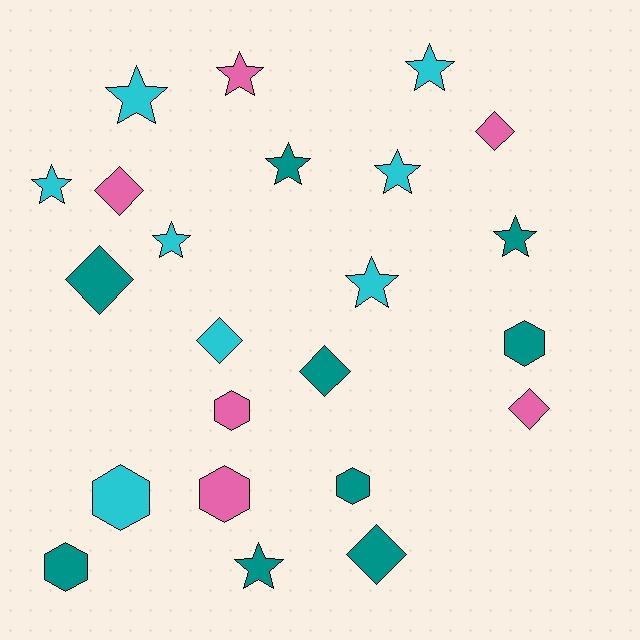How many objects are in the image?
There are 23 objects.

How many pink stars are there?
There is 1 pink star.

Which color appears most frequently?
Teal, with 9 objects.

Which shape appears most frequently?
Star, with 10 objects.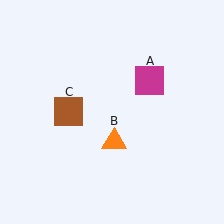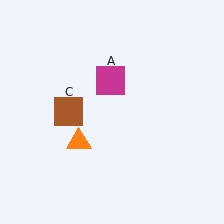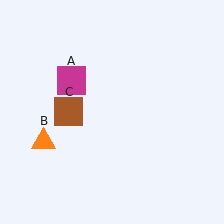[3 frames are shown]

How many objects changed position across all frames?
2 objects changed position: magenta square (object A), orange triangle (object B).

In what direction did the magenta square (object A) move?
The magenta square (object A) moved left.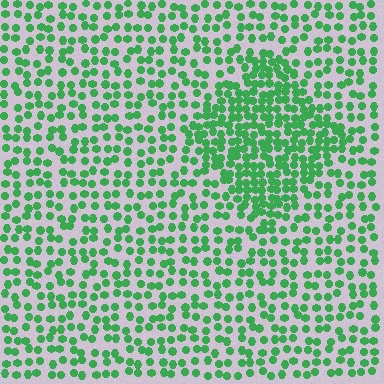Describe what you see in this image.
The image contains small green elements arranged at two different densities. A diamond-shaped region is visible where the elements are more densely packed than the surrounding area.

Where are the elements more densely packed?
The elements are more densely packed inside the diamond boundary.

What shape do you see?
I see a diamond.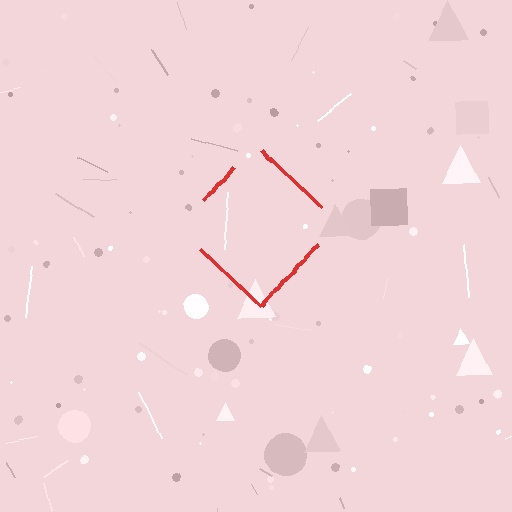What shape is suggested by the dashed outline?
The dashed outline suggests a diamond.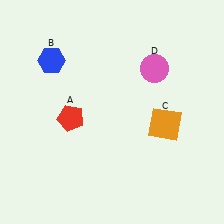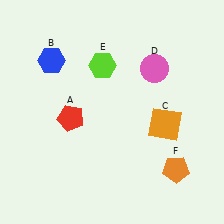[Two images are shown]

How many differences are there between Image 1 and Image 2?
There are 2 differences between the two images.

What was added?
A lime hexagon (E), an orange pentagon (F) were added in Image 2.